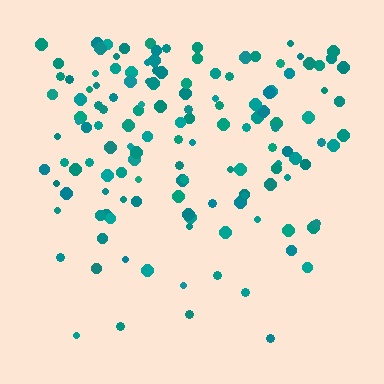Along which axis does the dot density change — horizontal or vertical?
Vertical.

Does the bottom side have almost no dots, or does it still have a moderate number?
Still a moderate number, just noticeably fewer than the top.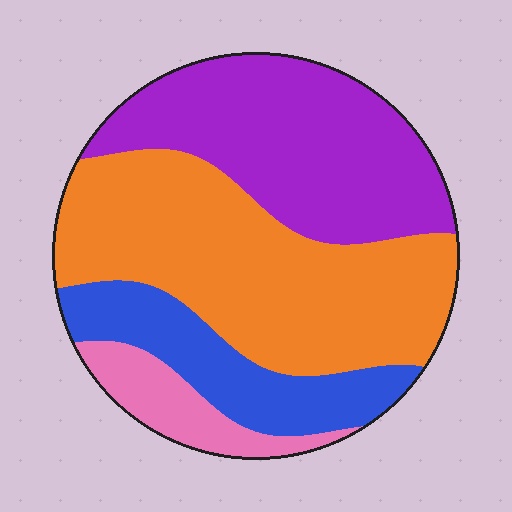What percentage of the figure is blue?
Blue covers about 15% of the figure.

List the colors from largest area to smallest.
From largest to smallest: orange, purple, blue, pink.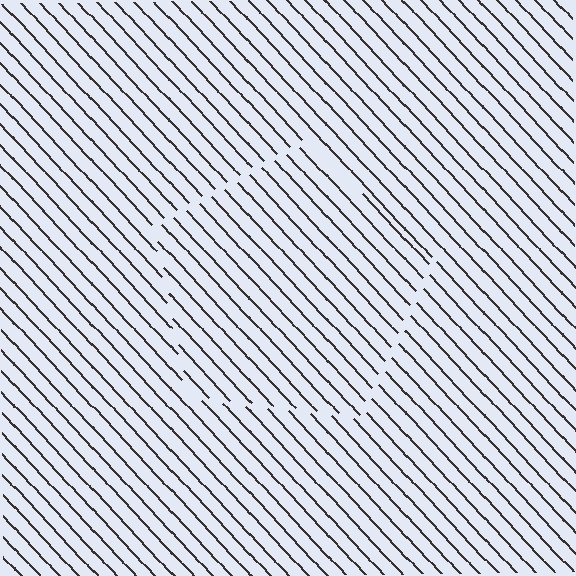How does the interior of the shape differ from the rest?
The interior of the shape contains the same grating, shifted by half a period — the contour is defined by the phase discontinuity where line-ends from the inner and outer gratings abut.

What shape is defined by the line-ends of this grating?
An illusory pentagon. The interior of the shape contains the same grating, shifted by half a period — the contour is defined by the phase discontinuity where line-ends from the inner and outer gratings abut.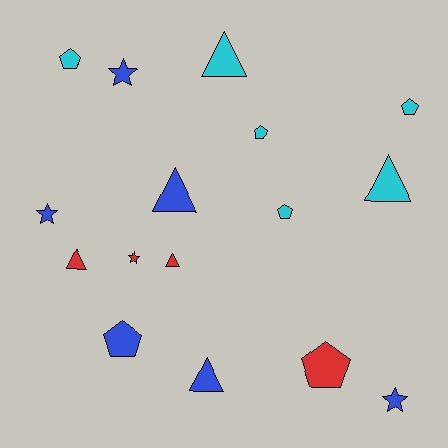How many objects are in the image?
There are 16 objects.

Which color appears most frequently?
Blue, with 6 objects.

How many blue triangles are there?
There are 2 blue triangles.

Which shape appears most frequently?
Triangle, with 6 objects.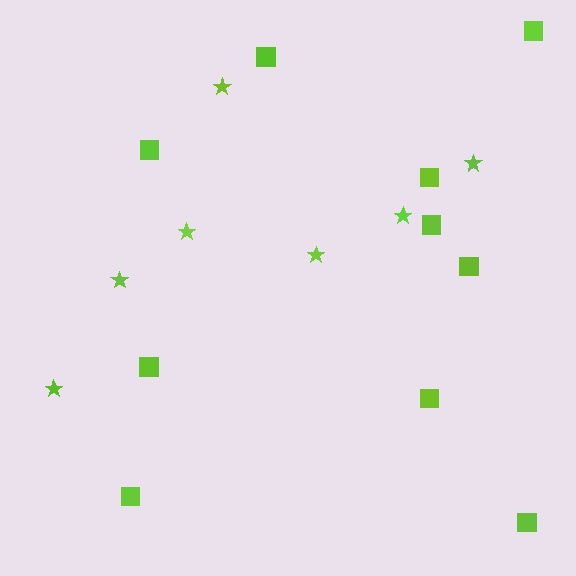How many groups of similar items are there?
There are 2 groups: one group of stars (7) and one group of squares (10).